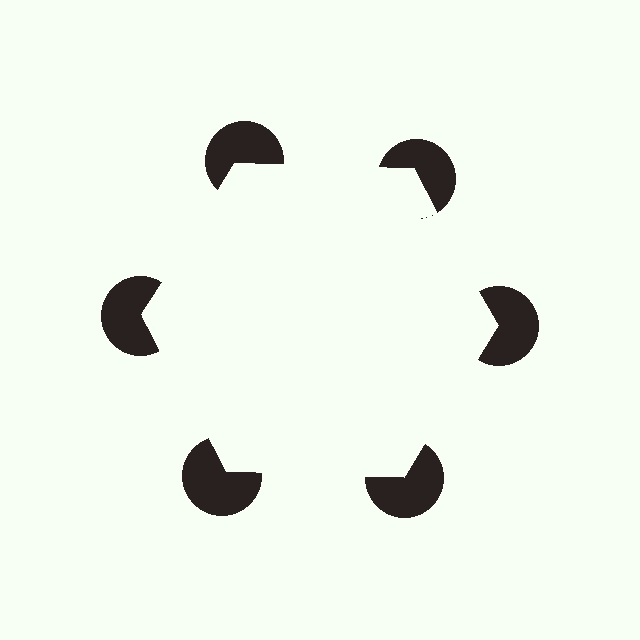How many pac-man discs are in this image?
There are 6 — one at each vertex of the illusory hexagon.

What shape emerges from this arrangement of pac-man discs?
An illusory hexagon — its edges are inferred from the aligned wedge cuts in the pac-man discs, not physically drawn.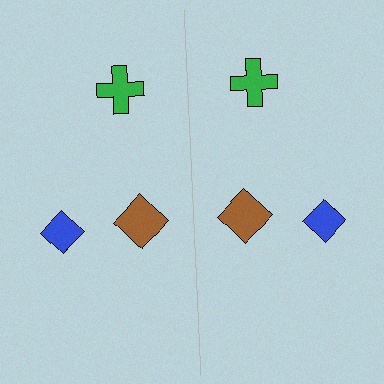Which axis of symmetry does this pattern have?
The pattern has a vertical axis of symmetry running through the center of the image.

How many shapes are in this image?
There are 6 shapes in this image.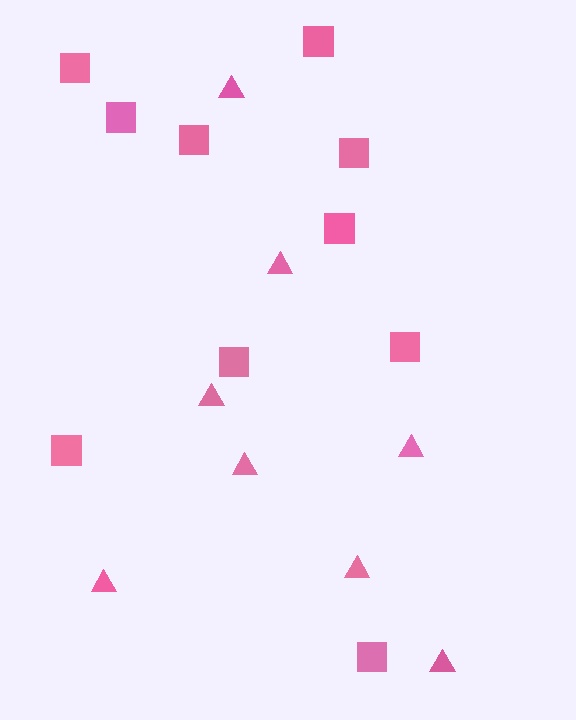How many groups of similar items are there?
There are 2 groups: one group of triangles (8) and one group of squares (10).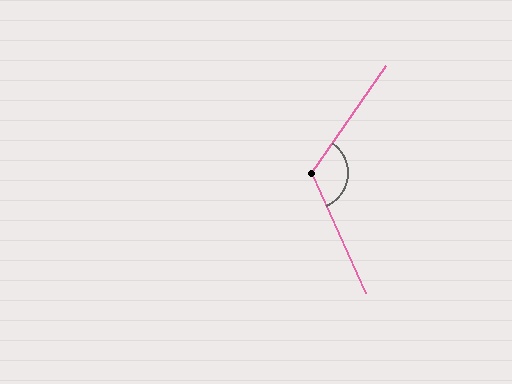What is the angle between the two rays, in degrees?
Approximately 121 degrees.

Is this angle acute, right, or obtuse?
It is obtuse.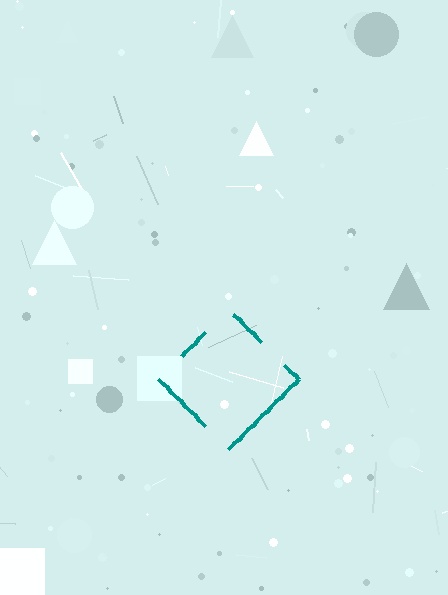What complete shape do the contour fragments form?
The contour fragments form a diamond.